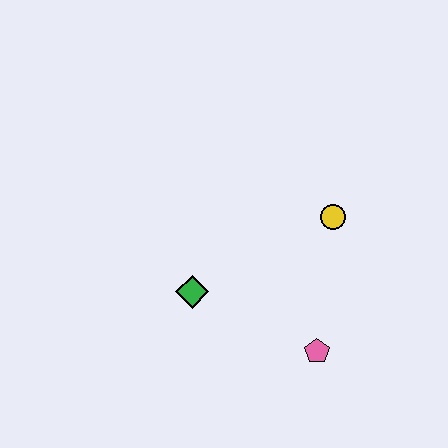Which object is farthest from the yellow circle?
The green diamond is farthest from the yellow circle.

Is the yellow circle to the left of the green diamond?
No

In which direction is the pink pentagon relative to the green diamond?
The pink pentagon is to the right of the green diamond.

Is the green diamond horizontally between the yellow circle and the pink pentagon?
No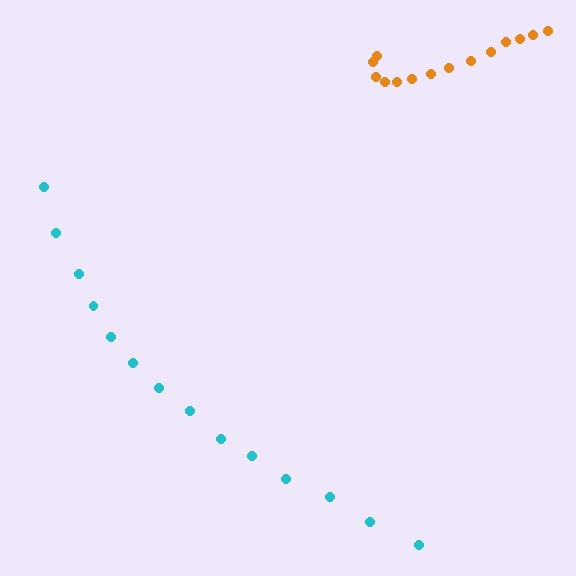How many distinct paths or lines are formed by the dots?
There are 2 distinct paths.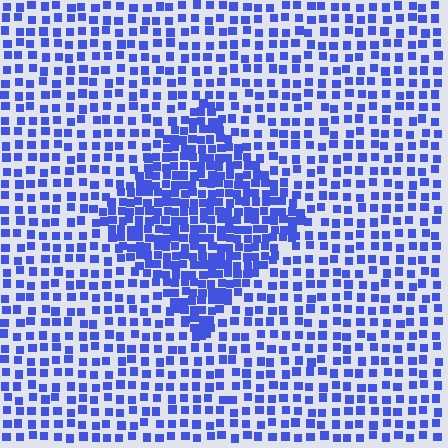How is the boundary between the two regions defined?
The boundary is defined by a change in element density (approximately 2.0x ratio). All elements are the same color, size, and shape.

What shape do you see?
I see a diamond.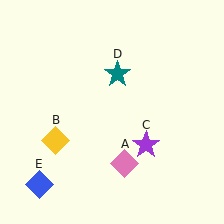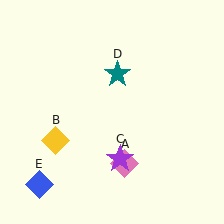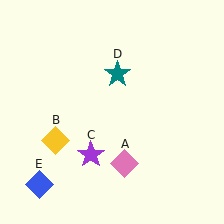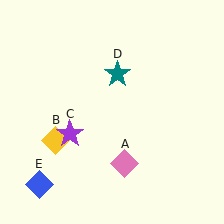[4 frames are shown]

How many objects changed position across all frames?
1 object changed position: purple star (object C).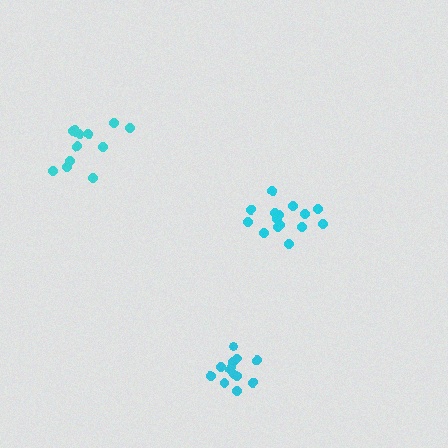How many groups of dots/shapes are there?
There are 3 groups.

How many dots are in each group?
Group 1: 12 dots, Group 2: 15 dots, Group 3: 13 dots (40 total).